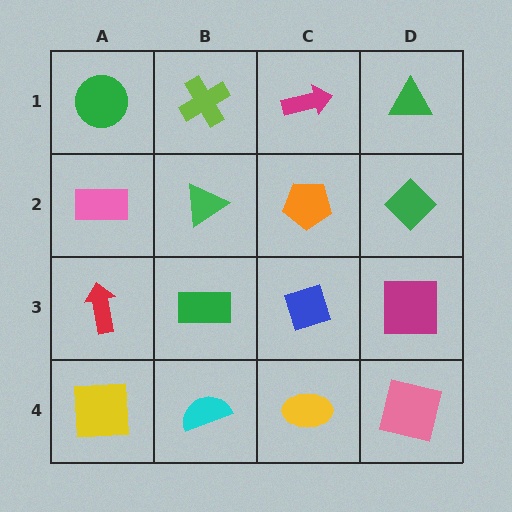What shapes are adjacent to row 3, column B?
A green triangle (row 2, column B), a cyan semicircle (row 4, column B), a red arrow (row 3, column A), a blue diamond (row 3, column C).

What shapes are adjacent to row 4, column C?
A blue diamond (row 3, column C), a cyan semicircle (row 4, column B), a pink square (row 4, column D).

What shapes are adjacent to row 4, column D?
A magenta square (row 3, column D), a yellow ellipse (row 4, column C).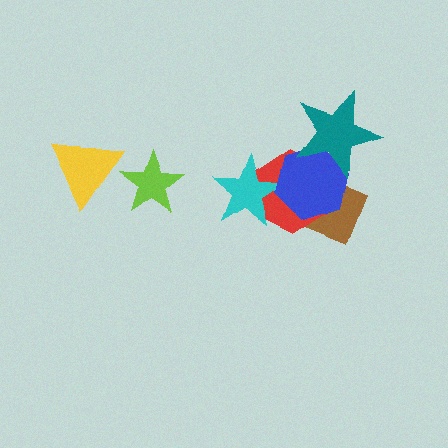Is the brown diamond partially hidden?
Yes, it is partially covered by another shape.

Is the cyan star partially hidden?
Yes, it is partially covered by another shape.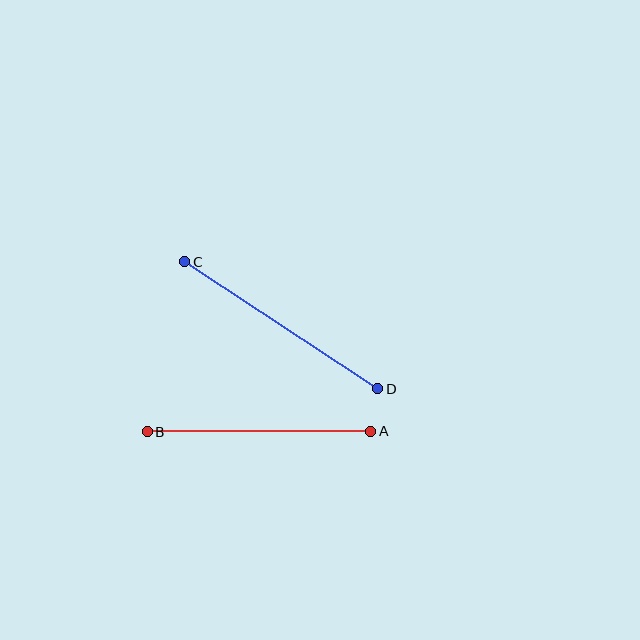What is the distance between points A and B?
The distance is approximately 224 pixels.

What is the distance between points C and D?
The distance is approximately 231 pixels.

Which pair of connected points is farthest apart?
Points C and D are farthest apart.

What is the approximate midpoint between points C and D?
The midpoint is at approximately (281, 325) pixels.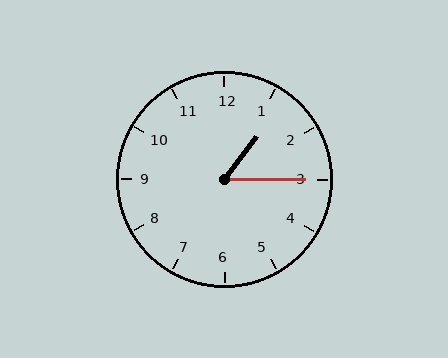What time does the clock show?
1:15.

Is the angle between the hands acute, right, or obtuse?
It is acute.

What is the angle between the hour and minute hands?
Approximately 52 degrees.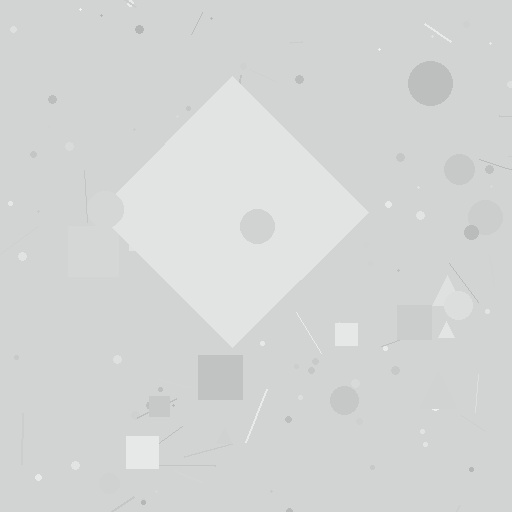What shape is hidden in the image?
A diamond is hidden in the image.